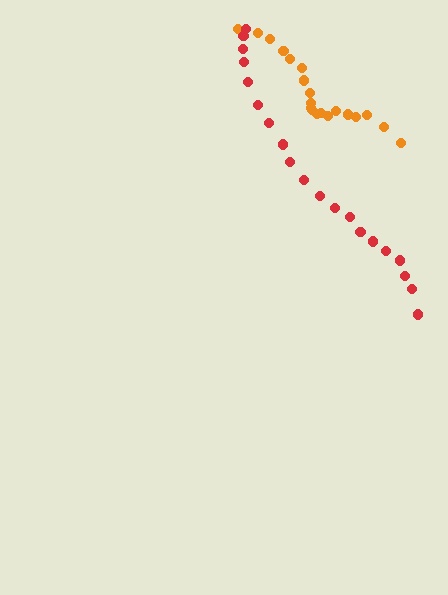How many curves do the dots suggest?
There are 2 distinct paths.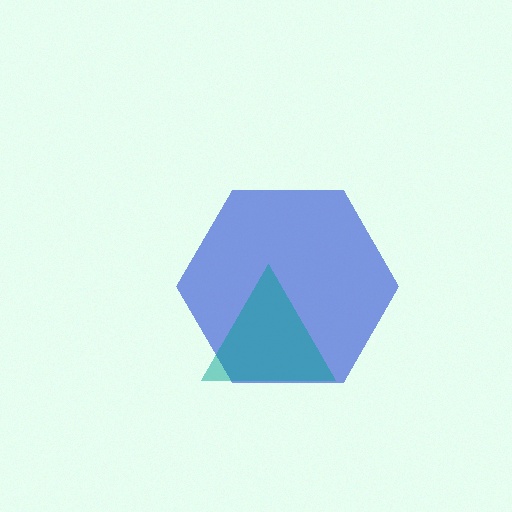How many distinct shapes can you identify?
There are 2 distinct shapes: a blue hexagon, a teal triangle.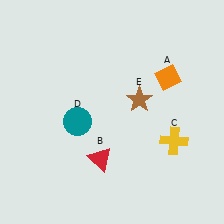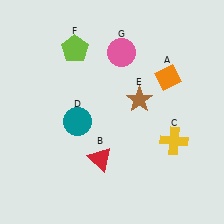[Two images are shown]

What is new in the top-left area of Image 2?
A lime pentagon (F) was added in the top-left area of Image 2.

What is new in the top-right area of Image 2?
A pink circle (G) was added in the top-right area of Image 2.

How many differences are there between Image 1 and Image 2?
There are 2 differences between the two images.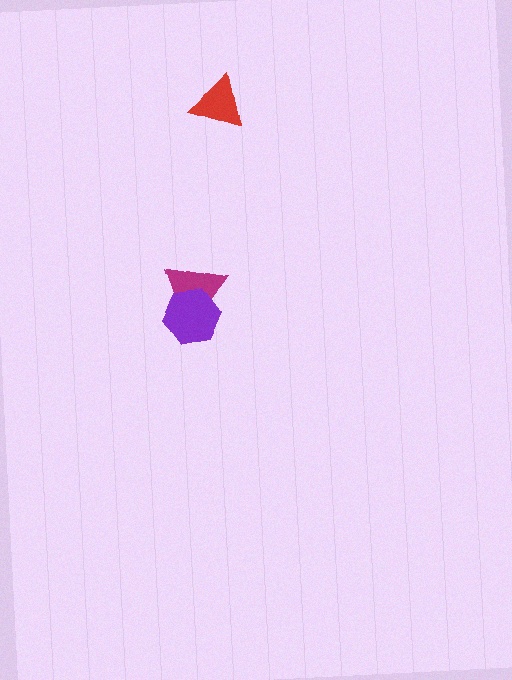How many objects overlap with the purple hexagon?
1 object overlaps with the purple hexagon.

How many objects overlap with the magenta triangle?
1 object overlaps with the magenta triangle.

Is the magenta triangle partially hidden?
Yes, it is partially covered by another shape.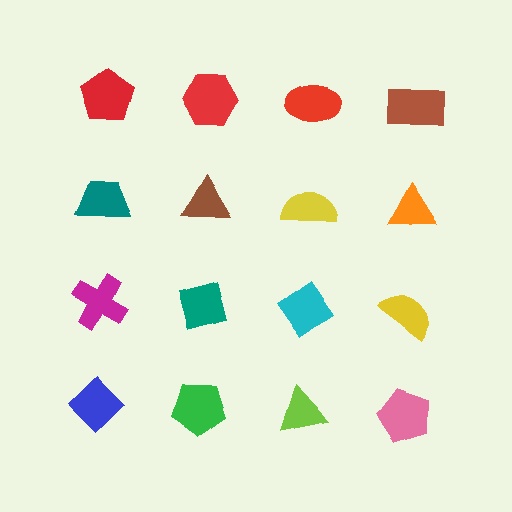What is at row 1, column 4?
A brown rectangle.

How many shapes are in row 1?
4 shapes.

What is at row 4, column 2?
A green pentagon.